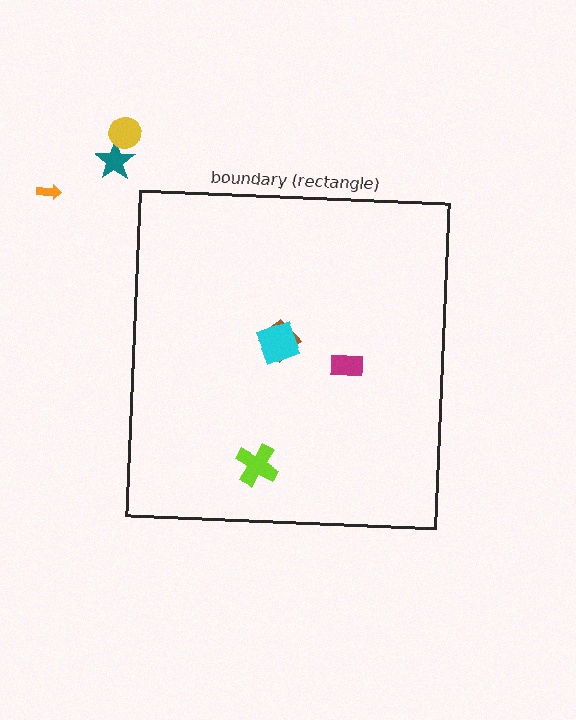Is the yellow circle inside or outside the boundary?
Outside.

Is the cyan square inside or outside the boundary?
Inside.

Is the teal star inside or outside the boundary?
Outside.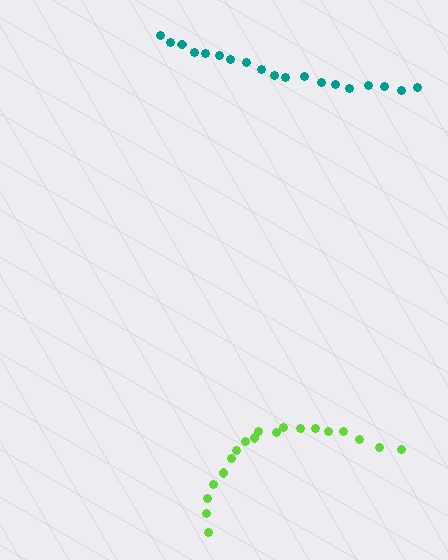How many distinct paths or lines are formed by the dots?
There are 2 distinct paths.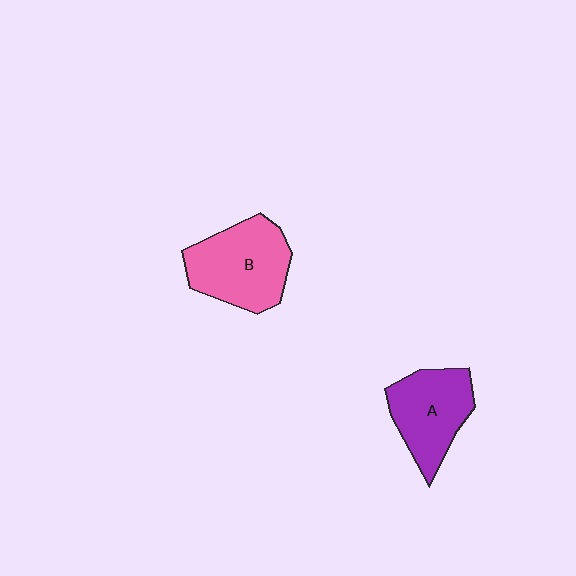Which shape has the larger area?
Shape B (pink).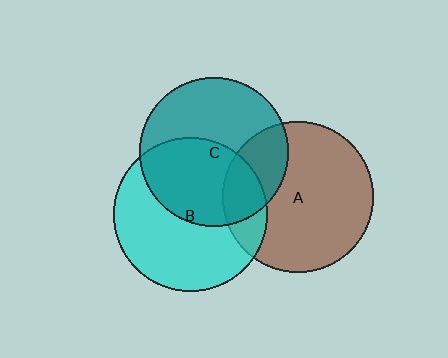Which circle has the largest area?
Circle B (cyan).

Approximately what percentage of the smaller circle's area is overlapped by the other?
Approximately 20%.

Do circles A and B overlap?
Yes.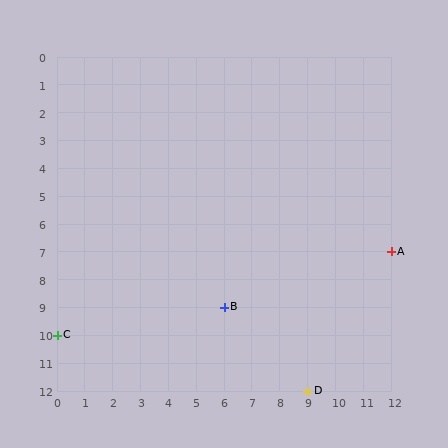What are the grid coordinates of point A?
Point A is at grid coordinates (12, 7).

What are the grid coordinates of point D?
Point D is at grid coordinates (9, 12).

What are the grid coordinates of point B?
Point B is at grid coordinates (6, 9).